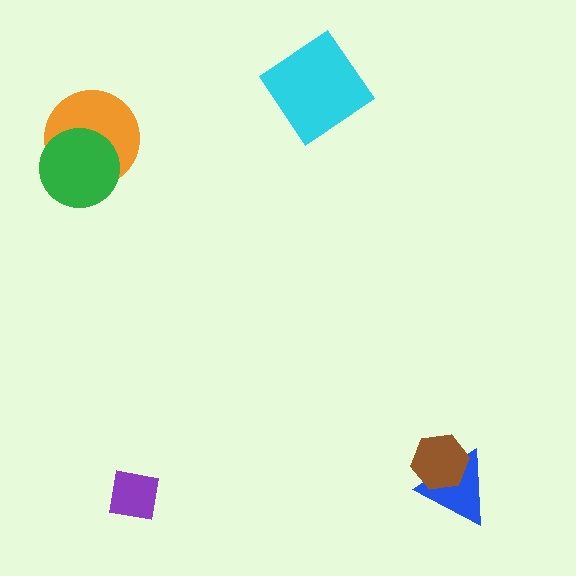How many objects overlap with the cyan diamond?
0 objects overlap with the cyan diamond.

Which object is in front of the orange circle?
The green circle is in front of the orange circle.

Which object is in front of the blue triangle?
The brown hexagon is in front of the blue triangle.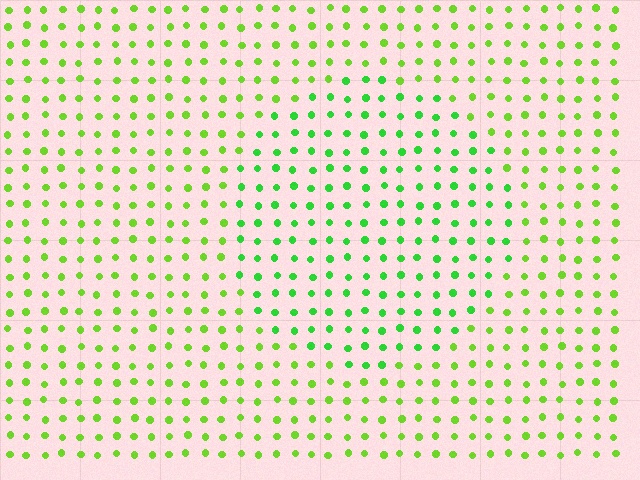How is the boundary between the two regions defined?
The boundary is defined purely by a slight shift in hue (about 27 degrees). Spacing, size, and orientation are identical on both sides.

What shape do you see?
I see a circle.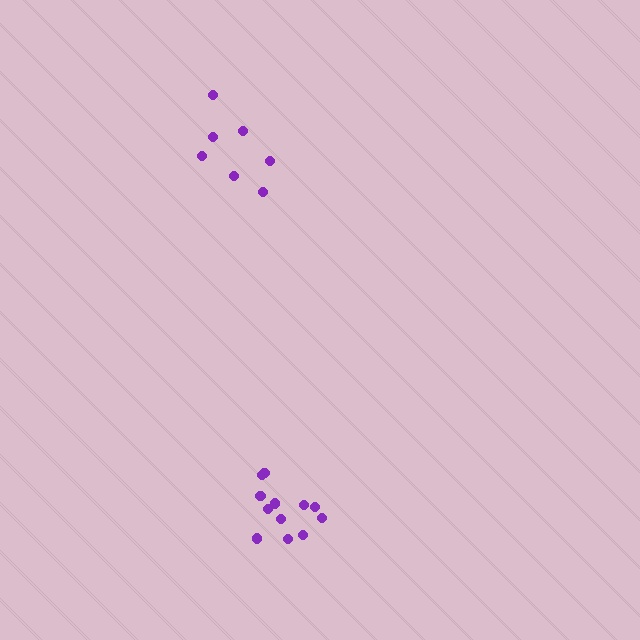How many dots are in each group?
Group 1: 12 dots, Group 2: 7 dots (19 total).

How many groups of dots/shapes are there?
There are 2 groups.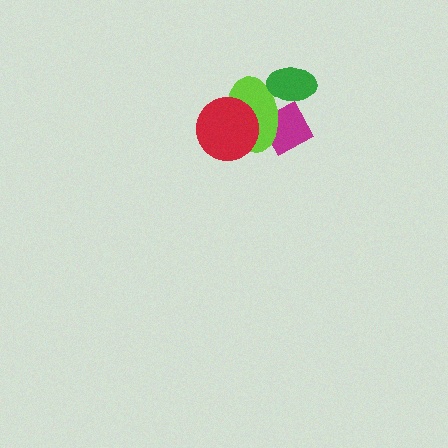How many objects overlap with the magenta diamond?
2 objects overlap with the magenta diamond.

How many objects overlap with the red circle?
1 object overlaps with the red circle.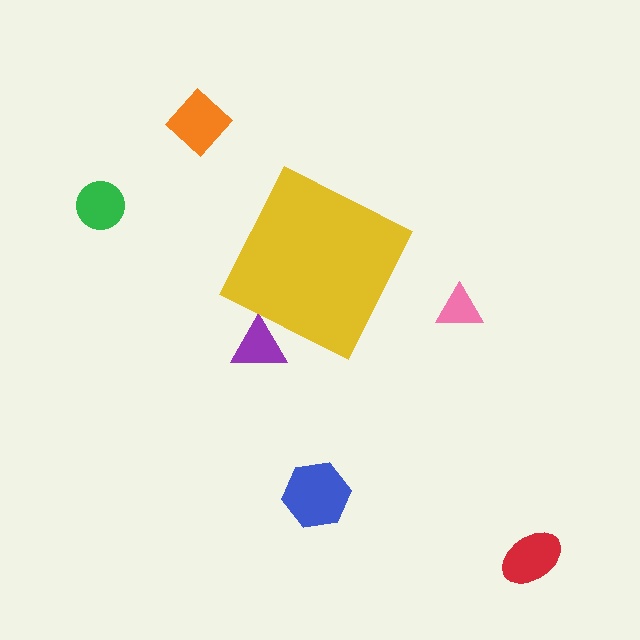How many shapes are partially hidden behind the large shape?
1 shape is partially hidden.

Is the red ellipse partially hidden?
No, the red ellipse is fully visible.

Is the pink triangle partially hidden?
No, the pink triangle is fully visible.